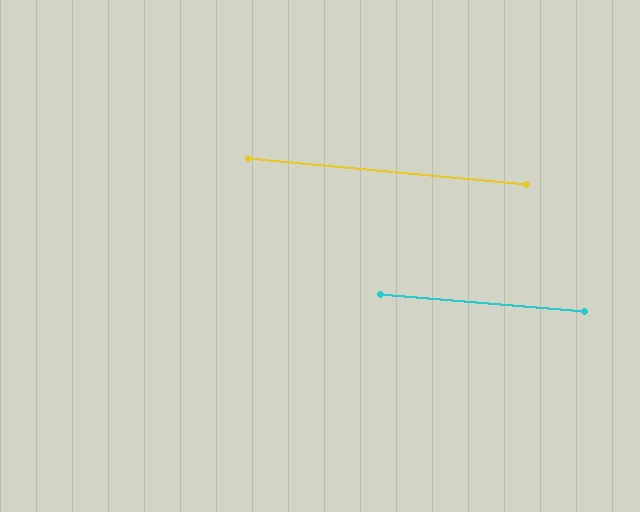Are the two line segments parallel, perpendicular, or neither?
Parallel — their directions differ by only 0.5°.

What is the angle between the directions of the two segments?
Approximately 1 degree.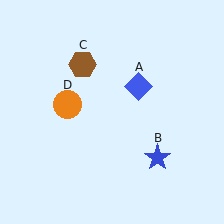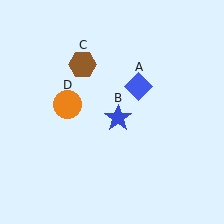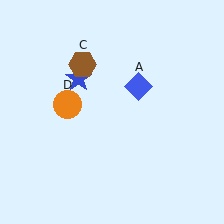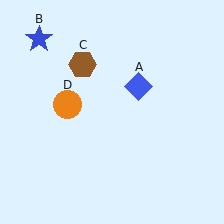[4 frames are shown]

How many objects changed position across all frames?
1 object changed position: blue star (object B).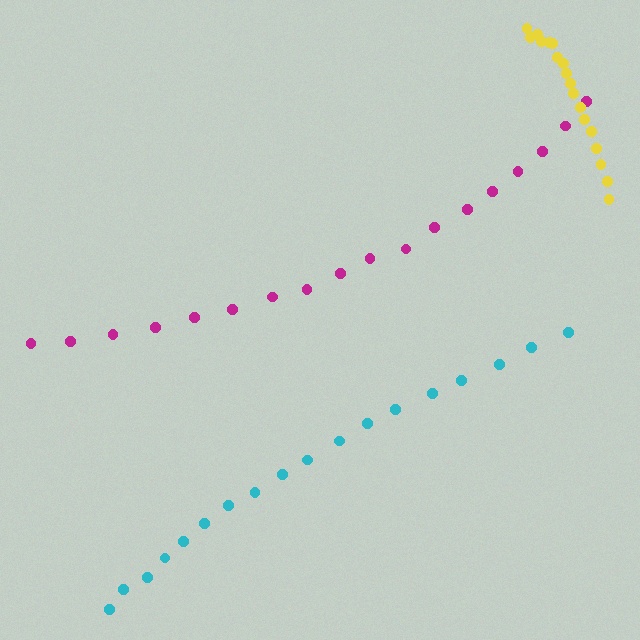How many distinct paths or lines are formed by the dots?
There are 3 distinct paths.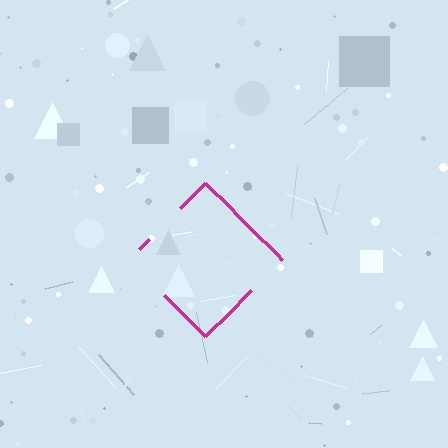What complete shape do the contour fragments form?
The contour fragments form a diamond.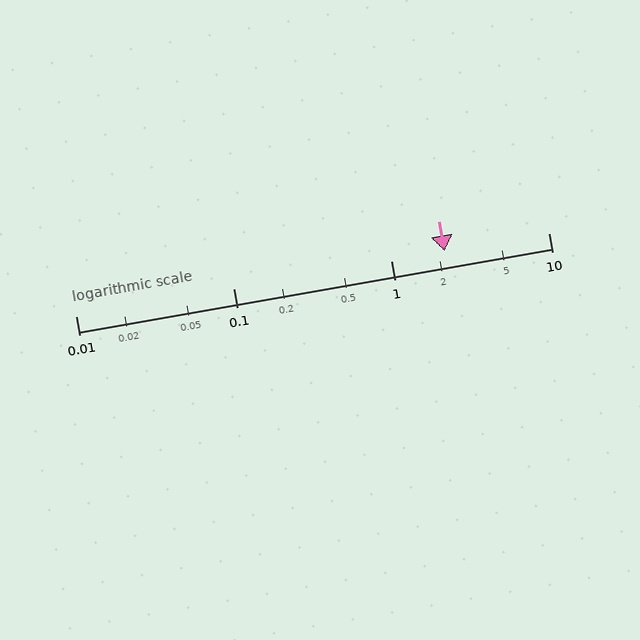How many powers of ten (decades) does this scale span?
The scale spans 3 decades, from 0.01 to 10.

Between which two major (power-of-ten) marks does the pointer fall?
The pointer is between 1 and 10.